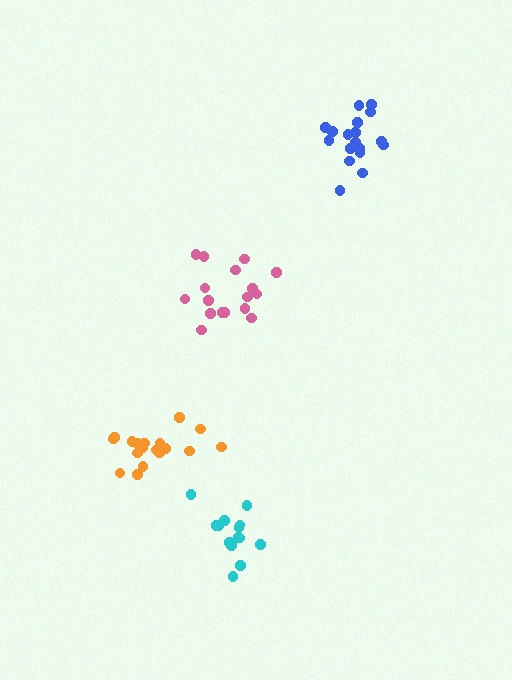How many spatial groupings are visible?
There are 4 spatial groupings.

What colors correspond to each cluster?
The clusters are colored: cyan, orange, pink, blue.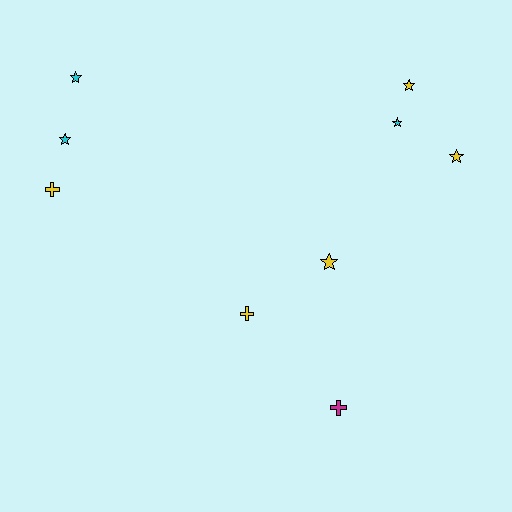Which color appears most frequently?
Yellow, with 5 objects.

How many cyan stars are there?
There are 3 cyan stars.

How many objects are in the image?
There are 9 objects.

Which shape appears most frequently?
Star, with 6 objects.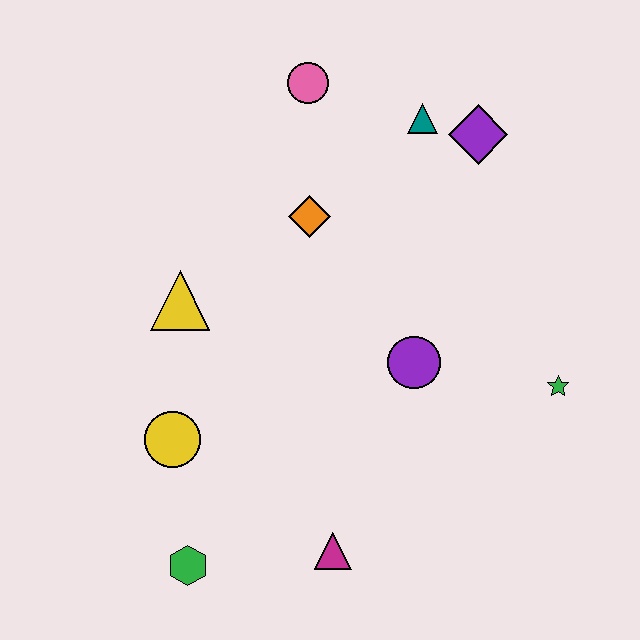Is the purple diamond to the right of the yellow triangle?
Yes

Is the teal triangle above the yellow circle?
Yes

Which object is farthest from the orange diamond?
The green hexagon is farthest from the orange diamond.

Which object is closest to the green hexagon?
The yellow circle is closest to the green hexagon.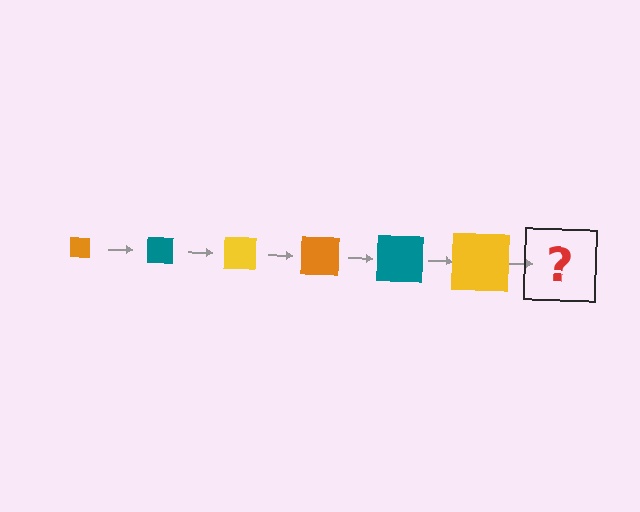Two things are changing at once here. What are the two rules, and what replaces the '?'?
The two rules are that the square grows larger each step and the color cycles through orange, teal, and yellow. The '?' should be an orange square, larger than the previous one.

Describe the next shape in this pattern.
It should be an orange square, larger than the previous one.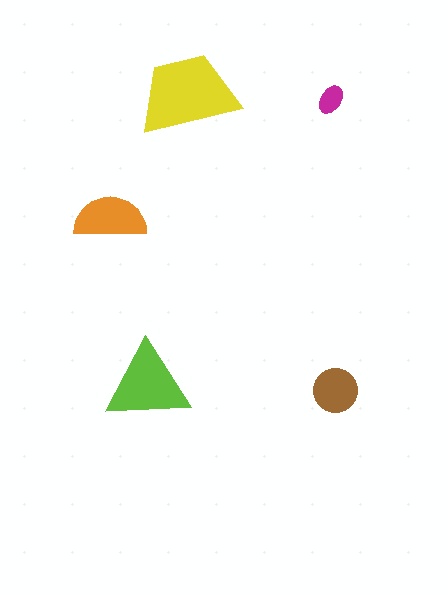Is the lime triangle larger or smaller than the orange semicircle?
Larger.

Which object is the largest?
The yellow trapezoid.